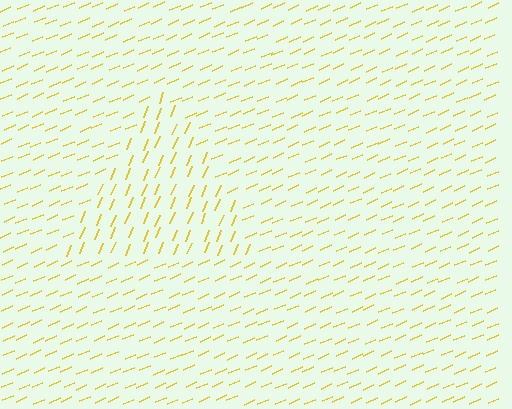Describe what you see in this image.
The image is filled with small yellow line segments. A triangle region in the image has lines oriented differently from the surrounding lines, creating a visible texture boundary.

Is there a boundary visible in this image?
Yes, there is a texture boundary formed by a change in line orientation.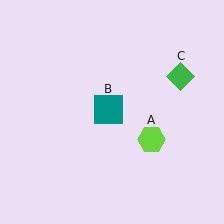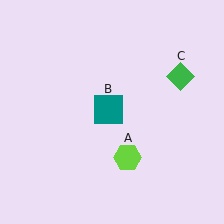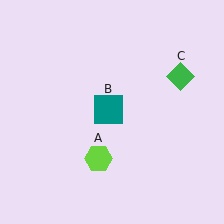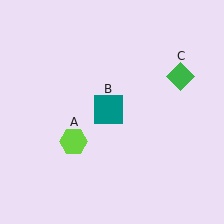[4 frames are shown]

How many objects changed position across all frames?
1 object changed position: lime hexagon (object A).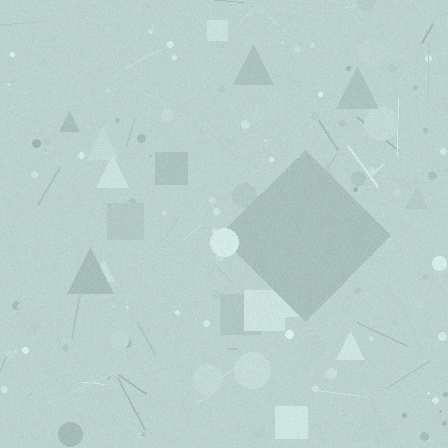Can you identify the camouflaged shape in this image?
The camouflaged shape is a diamond.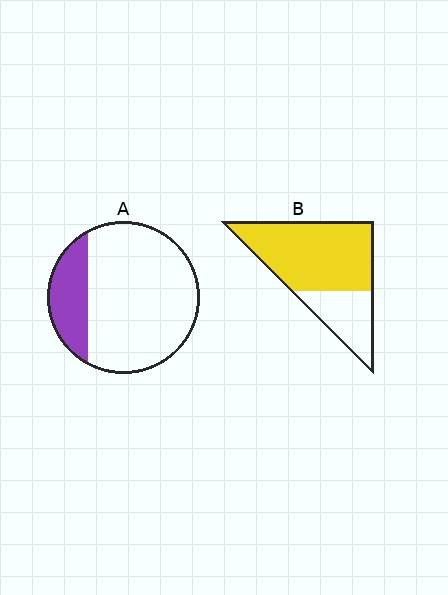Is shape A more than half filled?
No.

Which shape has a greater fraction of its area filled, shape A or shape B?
Shape B.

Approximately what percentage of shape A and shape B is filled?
A is approximately 20% and B is approximately 70%.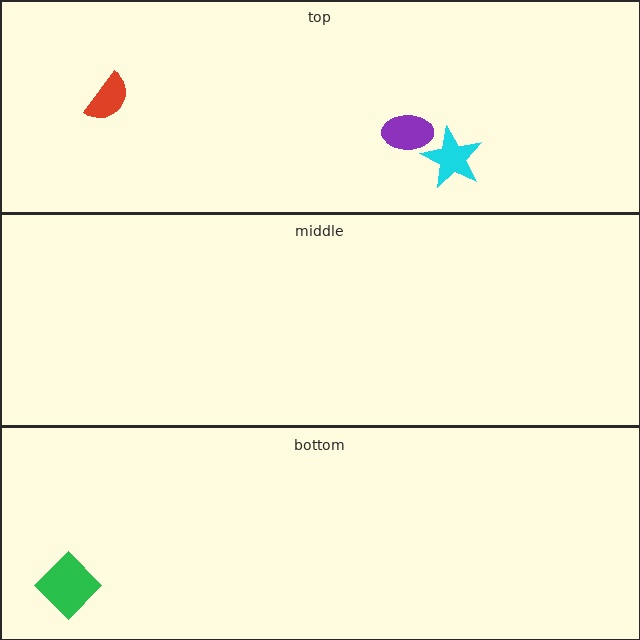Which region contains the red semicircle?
The top region.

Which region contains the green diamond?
The bottom region.